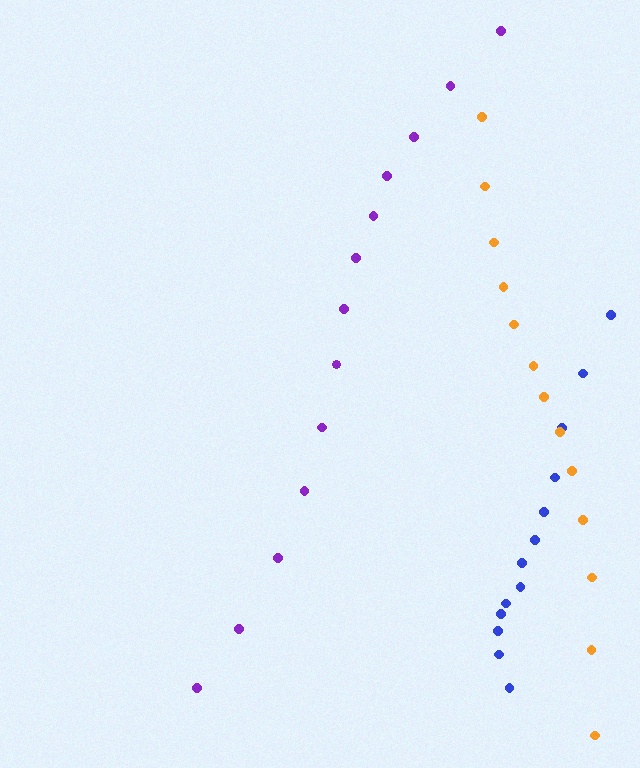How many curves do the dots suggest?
There are 3 distinct paths.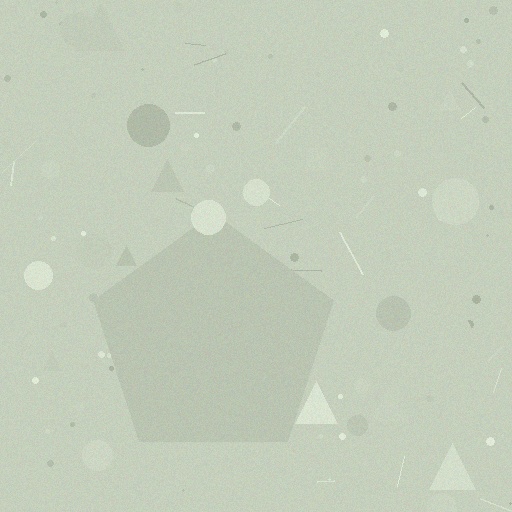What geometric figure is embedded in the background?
A pentagon is embedded in the background.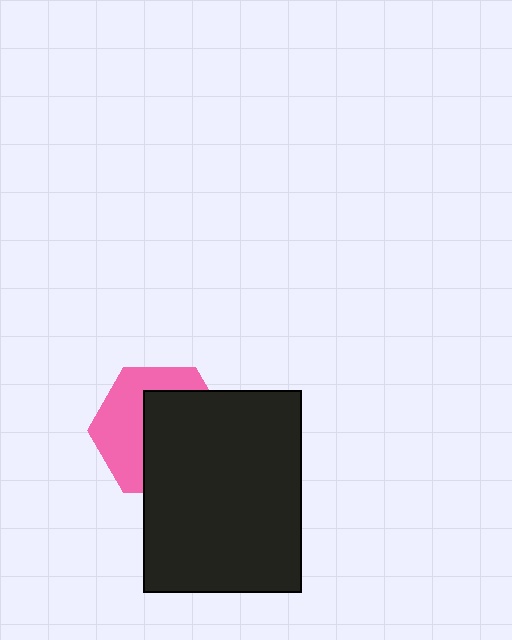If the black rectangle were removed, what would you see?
You would see the complete pink hexagon.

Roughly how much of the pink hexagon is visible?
A small part of it is visible (roughly 45%).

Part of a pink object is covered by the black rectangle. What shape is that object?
It is a hexagon.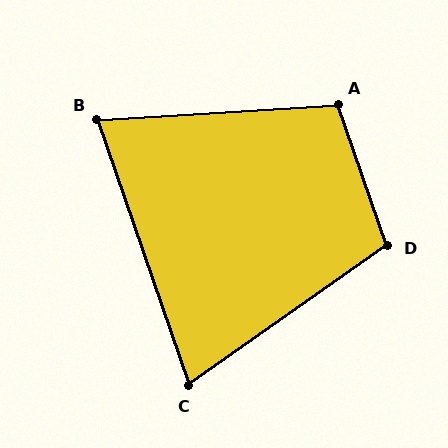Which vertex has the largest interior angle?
A, at approximately 106 degrees.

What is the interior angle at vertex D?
Approximately 106 degrees (obtuse).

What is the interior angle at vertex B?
Approximately 74 degrees (acute).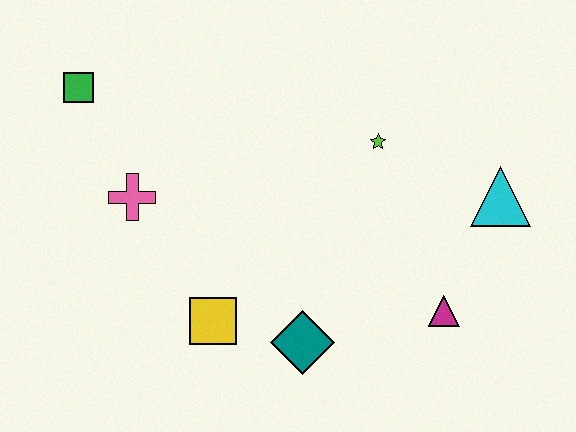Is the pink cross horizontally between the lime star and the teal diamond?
No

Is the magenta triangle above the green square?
No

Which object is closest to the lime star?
The cyan triangle is closest to the lime star.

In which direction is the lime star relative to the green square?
The lime star is to the right of the green square.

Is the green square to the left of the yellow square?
Yes